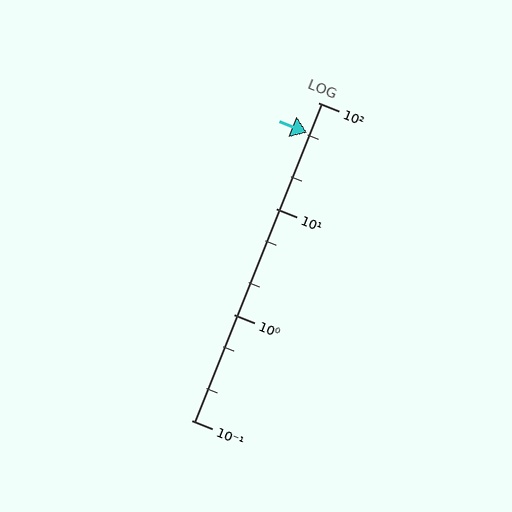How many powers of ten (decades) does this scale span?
The scale spans 3 decades, from 0.1 to 100.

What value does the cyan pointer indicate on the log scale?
The pointer indicates approximately 52.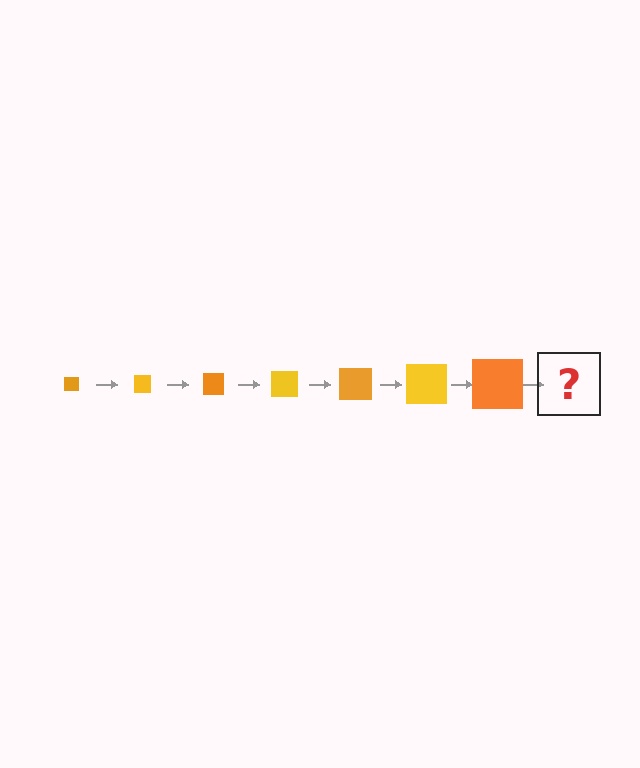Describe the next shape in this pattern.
It should be a yellow square, larger than the previous one.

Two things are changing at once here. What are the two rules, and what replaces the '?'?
The two rules are that the square grows larger each step and the color cycles through orange and yellow. The '?' should be a yellow square, larger than the previous one.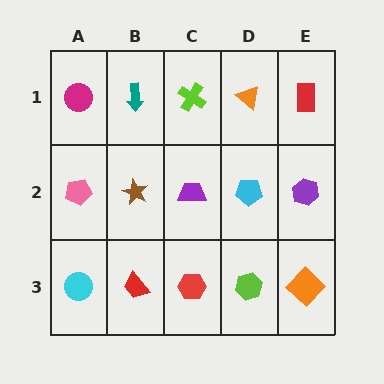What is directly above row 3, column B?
A brown star.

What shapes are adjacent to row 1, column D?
A cyan pentagon (row 2, column D), a lime cross (row 1, column C), a red rectangle (row 1, column E).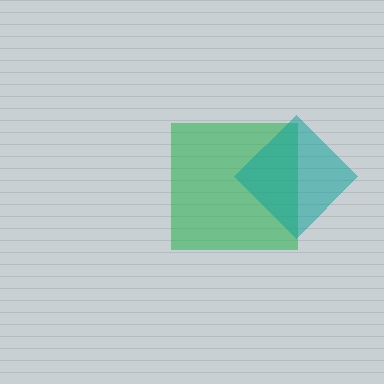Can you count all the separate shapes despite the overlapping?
Yes, there are 2 separate shapes.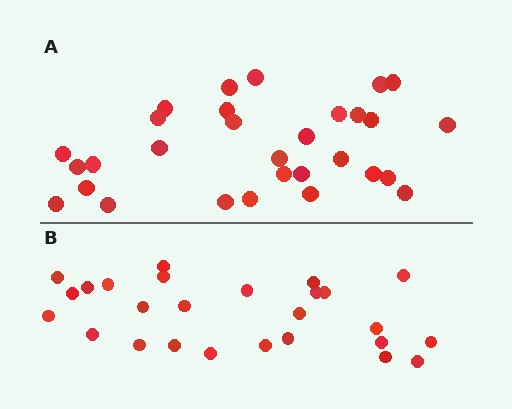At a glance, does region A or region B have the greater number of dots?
Region A (the top region) has more dots.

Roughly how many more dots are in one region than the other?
Region A has about 4 more dots than region B.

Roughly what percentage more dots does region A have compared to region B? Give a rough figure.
About 15% more.